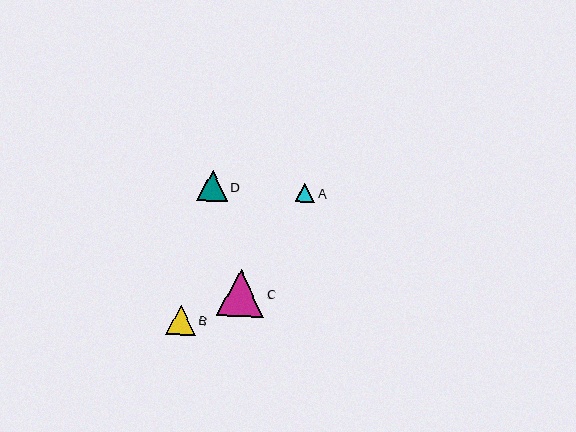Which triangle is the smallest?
Triangle A is the smallest with a size of approximately 20 pixels.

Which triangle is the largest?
Triangle C is the largest with a size of approximately 47 pixels.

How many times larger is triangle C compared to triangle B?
Triangle C is approximately 1.6 times the size of triangle B.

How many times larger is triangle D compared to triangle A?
Triangle D is approximately 1.5 times the size of triangle A.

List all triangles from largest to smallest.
From largest to smallest: C, D, B, A.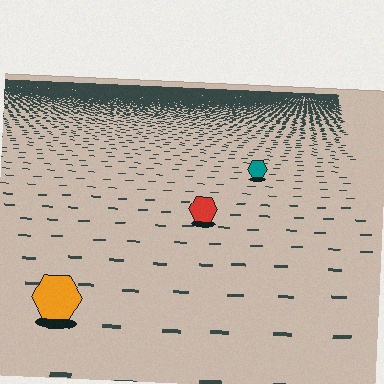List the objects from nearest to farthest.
From nearest to farthest: the orange hexagon, the red hexagon, the teal hexagon.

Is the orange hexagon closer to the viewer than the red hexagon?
Yes. The orange hexagon is closer — you can tell from the texture gradient: the ground texture is coarser near it.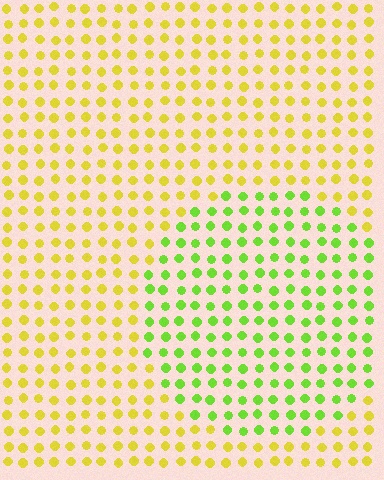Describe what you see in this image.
The image is filled with small yellow elements in a uniform arrangement. A circle-shaped region is visible where the elements are tinted to a slightly different hue, forming a subtle color boundary.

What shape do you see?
I see a circle.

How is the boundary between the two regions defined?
The boundary is defined purely by a slight shift in hue (about 43 degrees). Spacing, size, and orientation are identical on both sides.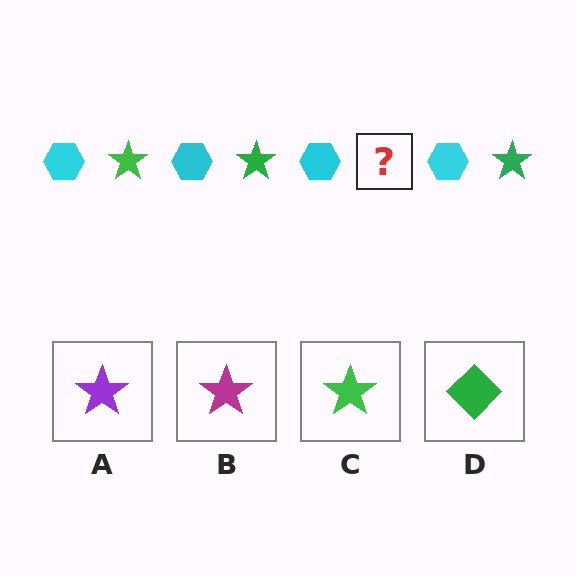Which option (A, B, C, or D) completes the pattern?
C.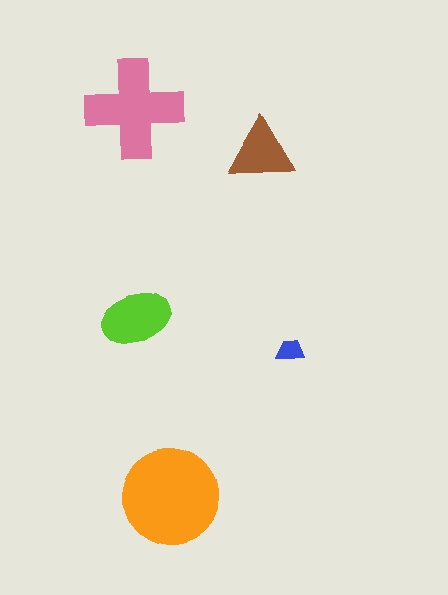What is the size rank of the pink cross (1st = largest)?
2nd.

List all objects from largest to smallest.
The orange circle, the pink cross, the lime ellipse, the brown triangle, the blue trapezoid.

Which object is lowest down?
The orange circle is bottommost.